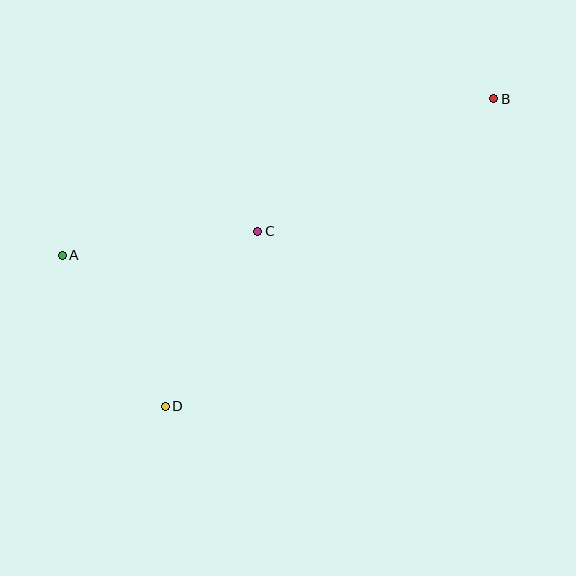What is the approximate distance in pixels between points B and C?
The distance between B and C is approximately 271 pixels.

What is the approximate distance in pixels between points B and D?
The distance between B and D is approximately 450 pixels.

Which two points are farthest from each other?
Points A and B are farthest from each other.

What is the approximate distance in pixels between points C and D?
The distance between C and D is approximately 198 pixels.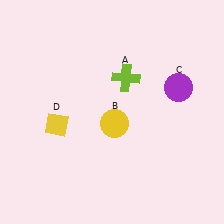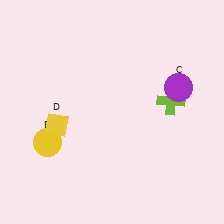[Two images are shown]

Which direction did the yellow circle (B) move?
The yellow circle (B) moved left.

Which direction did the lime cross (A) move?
The lime cross (A) moved right.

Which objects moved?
The objects that moved are: the lime cross (A), the yellow circle (B).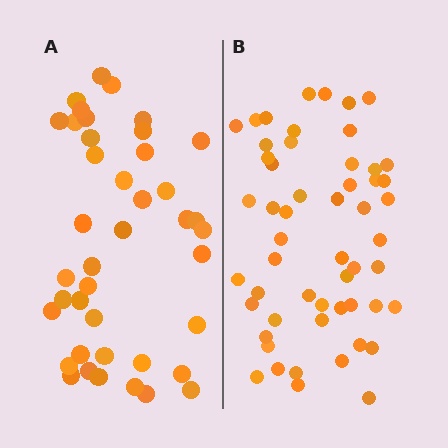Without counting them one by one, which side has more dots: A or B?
Region B (the right region) has more dots.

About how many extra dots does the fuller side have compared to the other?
Region B has approximately 15 more dots than region A.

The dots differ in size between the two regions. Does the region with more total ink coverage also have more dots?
No. Region A has more total ink coverage because its dots are larger, but region B actually contains more individual dots. Total area can be misleading — the number of items is what matters here.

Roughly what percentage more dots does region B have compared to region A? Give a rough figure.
About 30% more.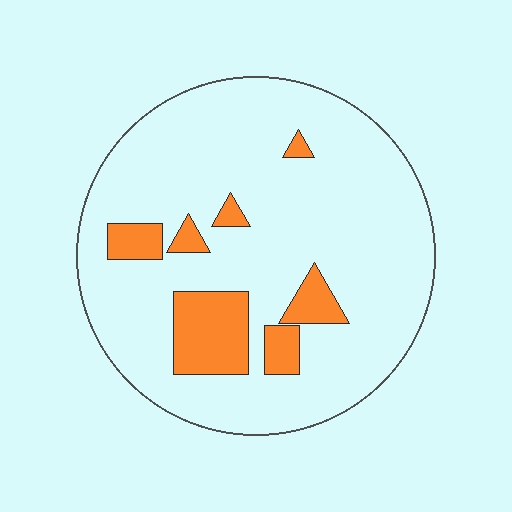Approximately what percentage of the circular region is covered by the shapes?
Approximately 15%.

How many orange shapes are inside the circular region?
7.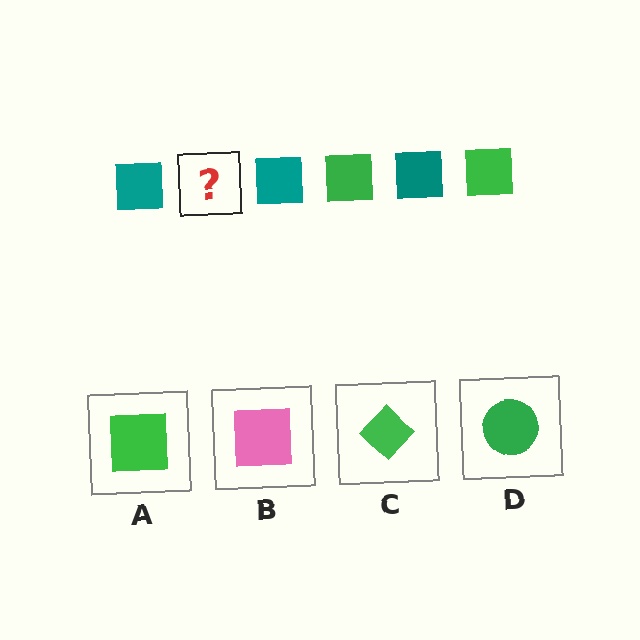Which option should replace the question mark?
Option A.